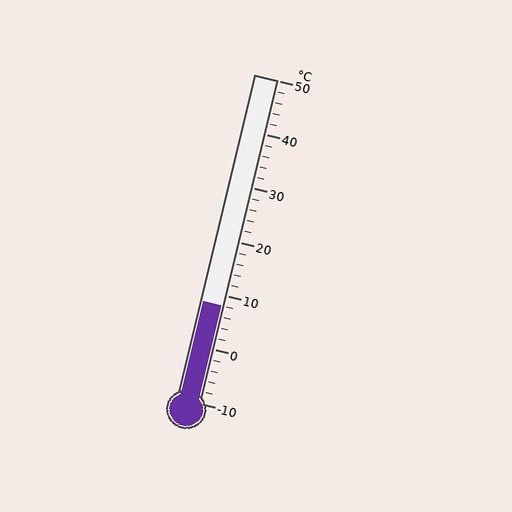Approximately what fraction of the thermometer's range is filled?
The thermometer is filled to approximately 30% of its range.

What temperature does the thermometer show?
The thermometer shows approximately 8°C.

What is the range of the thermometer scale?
The thermometer scale ranges from -10°C to 50°C.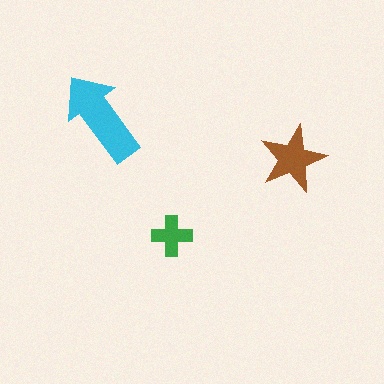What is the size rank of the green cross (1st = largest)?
3rd.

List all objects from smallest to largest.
The green cross, the brown star, the cyan arrow.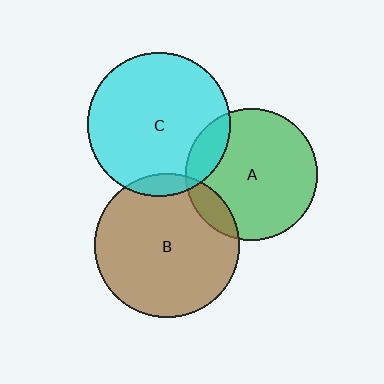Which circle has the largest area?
Circle B (brown).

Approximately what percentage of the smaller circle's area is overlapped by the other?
Approximately 10%.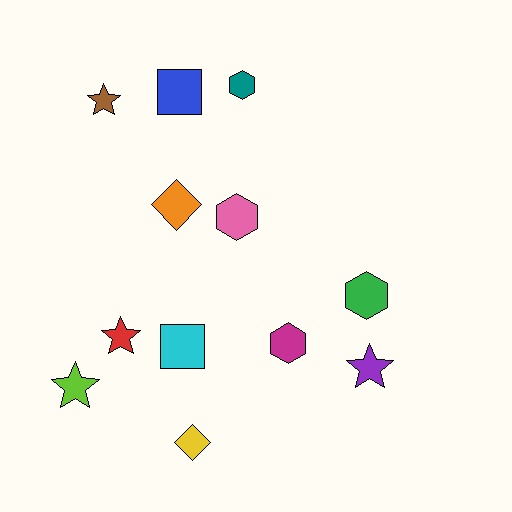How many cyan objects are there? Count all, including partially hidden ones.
There is 1 cyan object.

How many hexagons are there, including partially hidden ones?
There are 4 hexagons.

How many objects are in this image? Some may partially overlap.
There are 12 objects.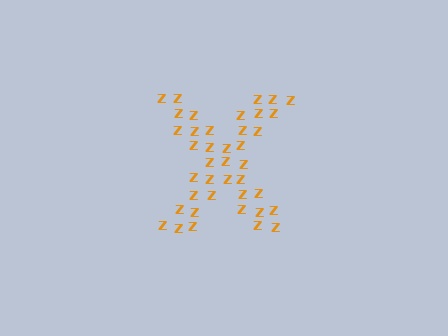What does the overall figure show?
The overall figure shows the letter X.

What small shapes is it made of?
It is made of small letter Z's.